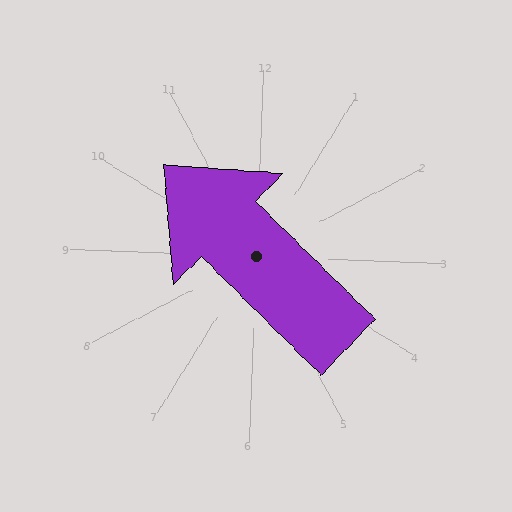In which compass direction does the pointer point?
Northwest.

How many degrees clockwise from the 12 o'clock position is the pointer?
Approximately 313 degrees.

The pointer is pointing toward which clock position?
Roughly 10 o'clock.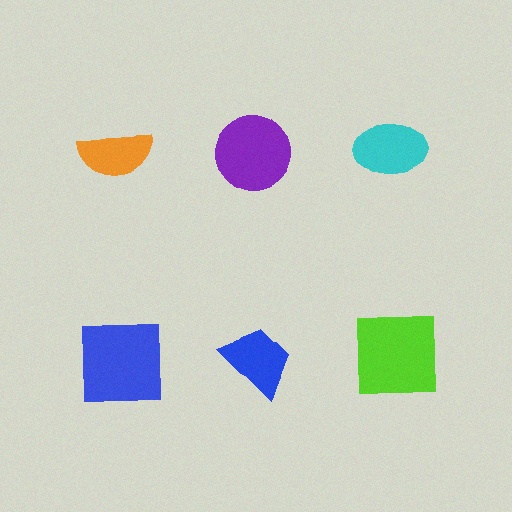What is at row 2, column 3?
A lime square.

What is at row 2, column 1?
A blue square.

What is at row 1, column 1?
An orange semicircle.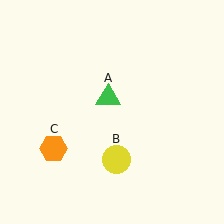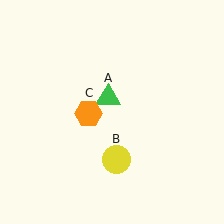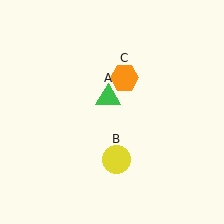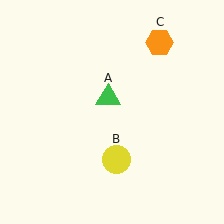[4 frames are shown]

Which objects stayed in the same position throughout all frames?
Green triangle (object A) and yellow circle (object B) remained stationary.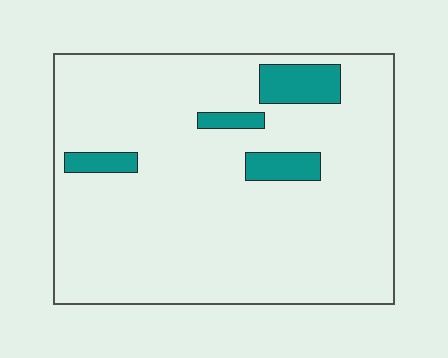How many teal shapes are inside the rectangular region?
4.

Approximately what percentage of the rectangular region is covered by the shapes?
Approximately 10%.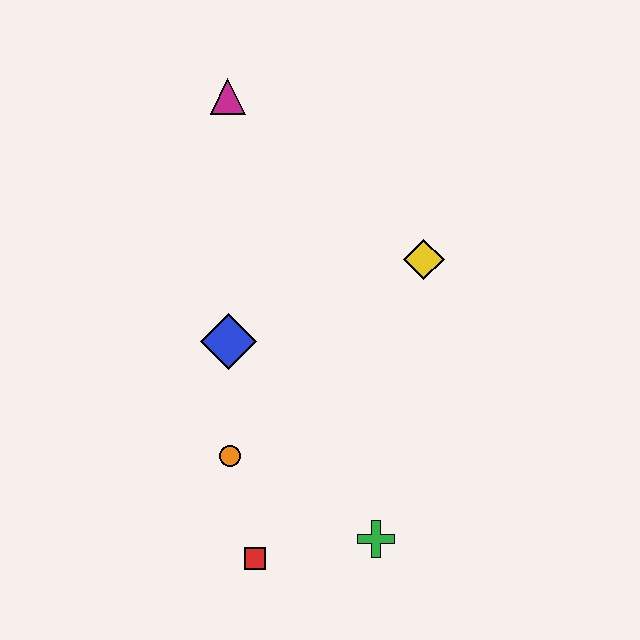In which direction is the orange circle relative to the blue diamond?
The orange circle is below the blue diamond.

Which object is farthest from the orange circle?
The magenta triangle is farthest from the orange circle.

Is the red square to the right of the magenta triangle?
Yes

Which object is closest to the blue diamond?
The orange circle is closest to the blue diamond.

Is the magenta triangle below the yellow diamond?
No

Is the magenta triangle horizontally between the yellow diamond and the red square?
No